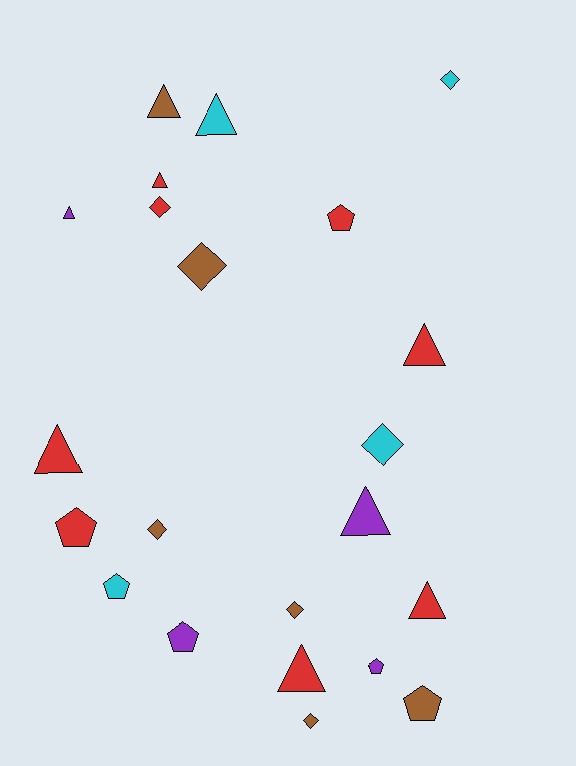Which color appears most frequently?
Red, with 8 objects.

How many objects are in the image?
There are 22 objects.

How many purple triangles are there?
There are 2 purple triangles.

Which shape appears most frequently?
Triangle, with 9 objects.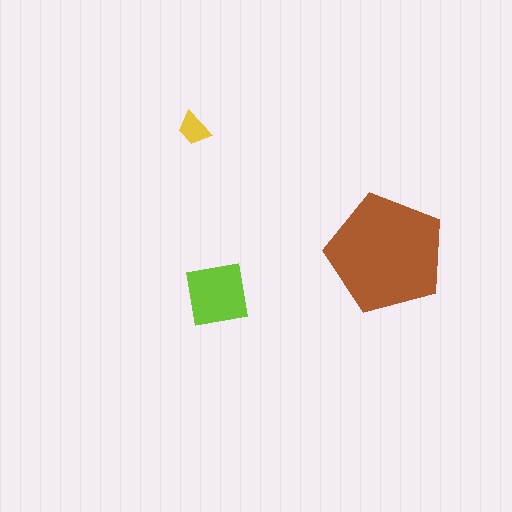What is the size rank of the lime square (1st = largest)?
2nd.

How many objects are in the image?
There are 3 objects in the image.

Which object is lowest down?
The lime square is bottommost.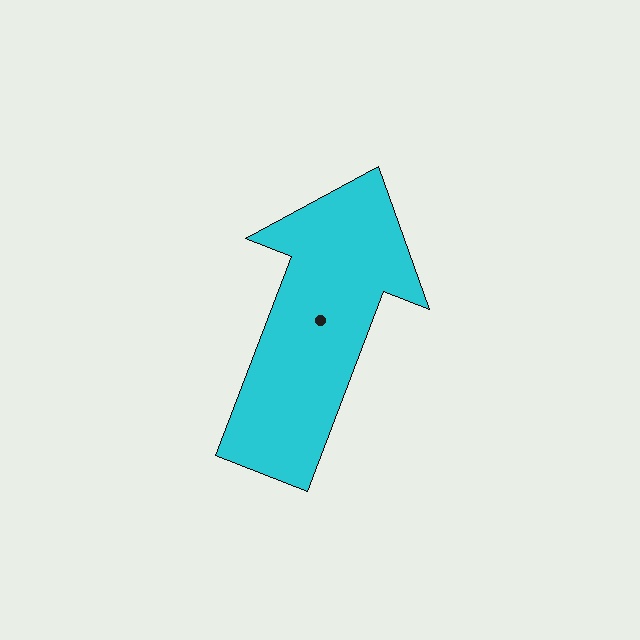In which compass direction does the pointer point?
North.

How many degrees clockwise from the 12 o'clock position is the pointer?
Approximately 21 degrees.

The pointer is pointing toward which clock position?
Roughly 1 o'clock.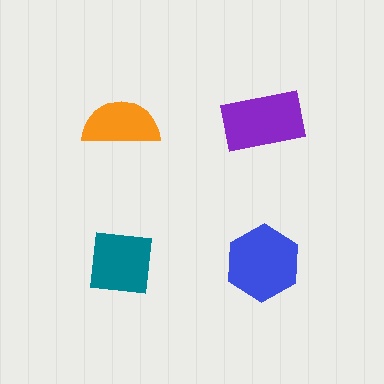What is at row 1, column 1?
An orange semicircle.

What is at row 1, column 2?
A purple rectangle.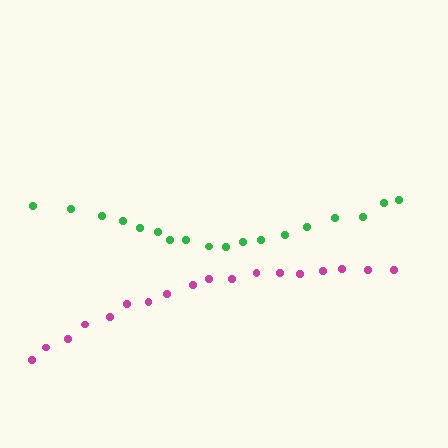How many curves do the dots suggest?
There are 2 distinct paths.